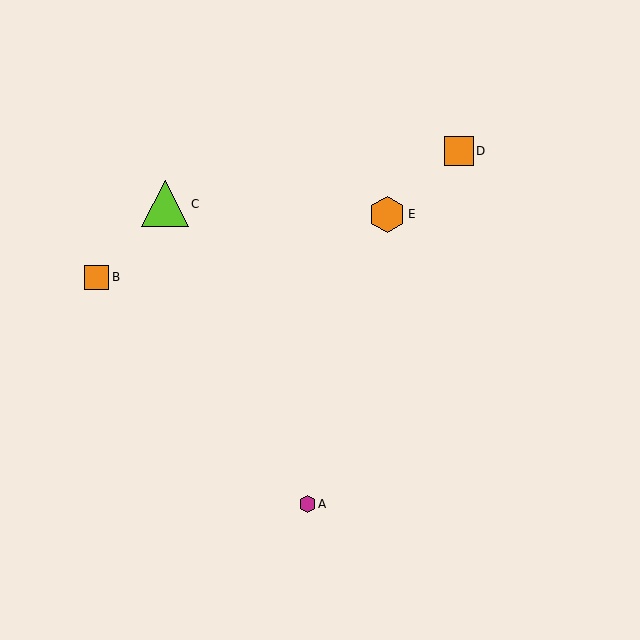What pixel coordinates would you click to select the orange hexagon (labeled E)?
Click at (387, 214) to select the orange hexagon E.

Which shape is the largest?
The lime triangle (labeled C) is the largest.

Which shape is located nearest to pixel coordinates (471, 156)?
The orange square (labeled D) at (459, 151) is nearest to that location.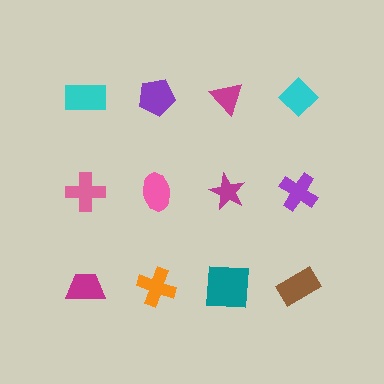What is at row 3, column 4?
A brown rectangle.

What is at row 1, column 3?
A magenta triangle.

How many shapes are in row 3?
4 shapes.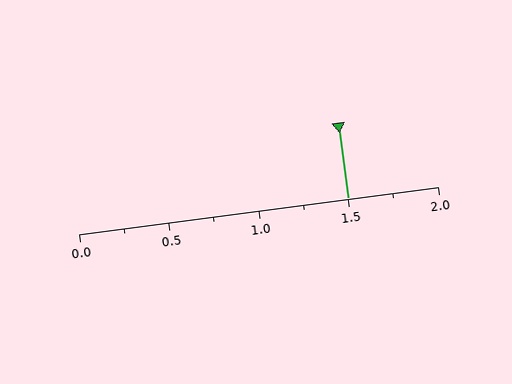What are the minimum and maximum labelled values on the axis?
The axis runs from 0.0 to 2.0.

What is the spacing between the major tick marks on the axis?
The major ticks are spaced 0.5 apart.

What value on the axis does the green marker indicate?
The marker indicates approximately 1.5.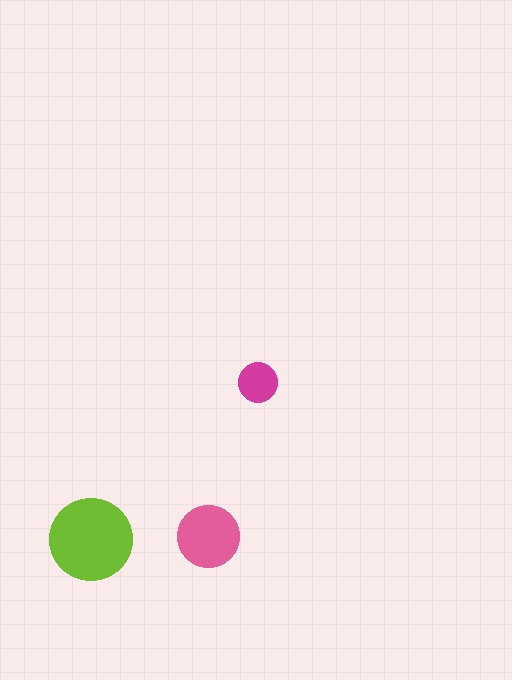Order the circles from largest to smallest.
the lime one, the pink one, the magenta one.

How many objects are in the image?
There are 3 objects in the image.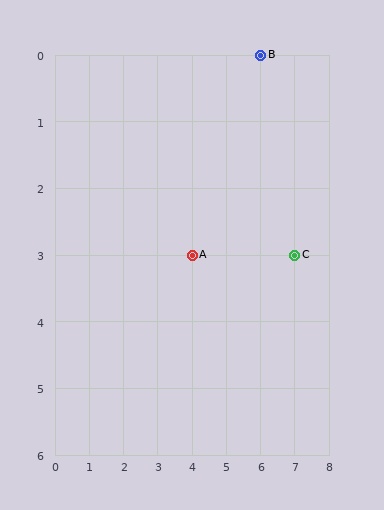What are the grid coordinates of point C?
Point C is at grid coordinates (7, 3).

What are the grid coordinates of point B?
Point B is at grid coordinates (6, 0).